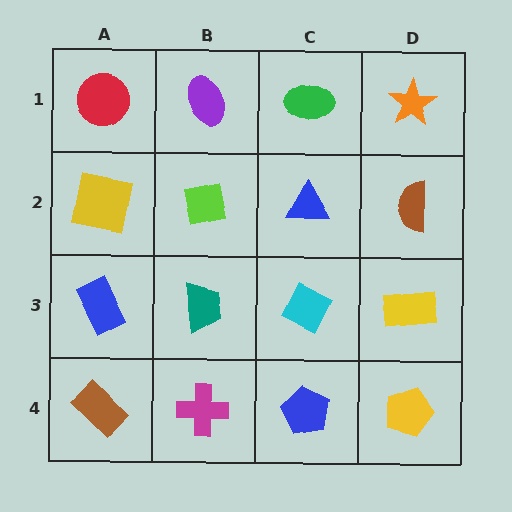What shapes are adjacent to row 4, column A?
A blue rectangle (row 3, column A), a magenta cross (row 4, column B).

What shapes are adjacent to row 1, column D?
A brown semicircle (row 2, column D), a green ellipse (row 1, column C).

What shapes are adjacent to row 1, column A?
A yellow square (row 2, column A), a purple ellipse (row 1, column B).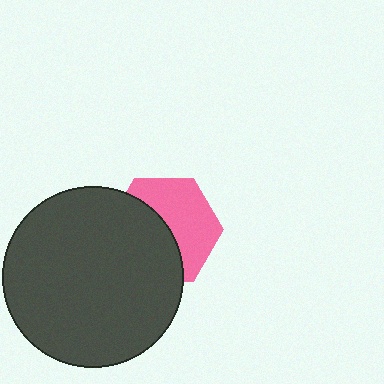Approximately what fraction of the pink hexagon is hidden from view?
Roughly 49% of the pink hexagon is hidden behind the dark gray circle.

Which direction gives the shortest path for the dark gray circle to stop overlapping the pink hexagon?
Moving left gives the shortest separation.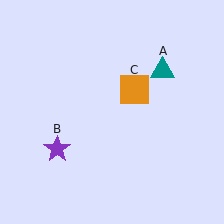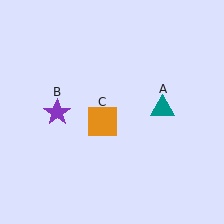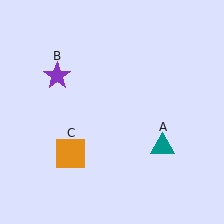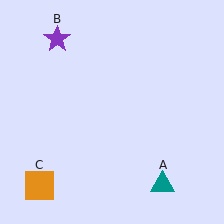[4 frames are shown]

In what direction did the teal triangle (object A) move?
The teal triangle (object A) moved down.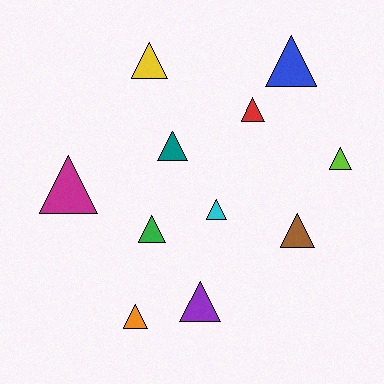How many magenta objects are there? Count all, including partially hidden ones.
There is 1 magenta object.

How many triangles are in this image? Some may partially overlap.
There are 11 triangles.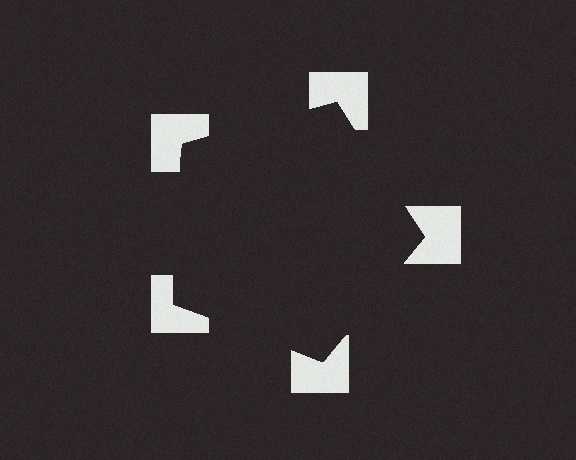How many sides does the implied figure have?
5 sides.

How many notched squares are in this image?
There are 5 — one at each vertex of the illusory pentagon.